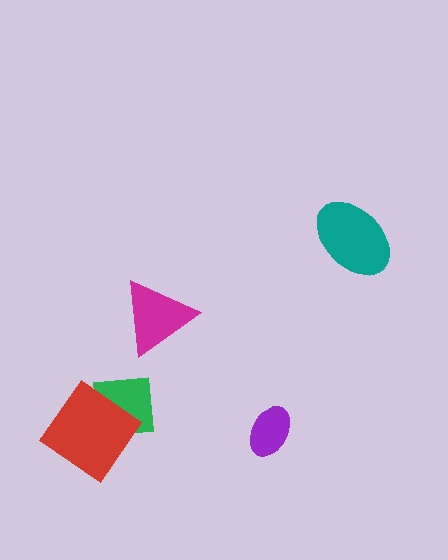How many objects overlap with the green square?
1 object overlaps with the green square.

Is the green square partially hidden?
Yes, it is partially covered by another shape.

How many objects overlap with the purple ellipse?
0 objects overlap with the purple ellipse.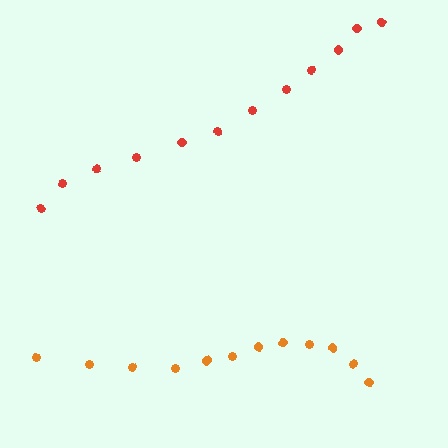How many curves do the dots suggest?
There are 2 distinct paths.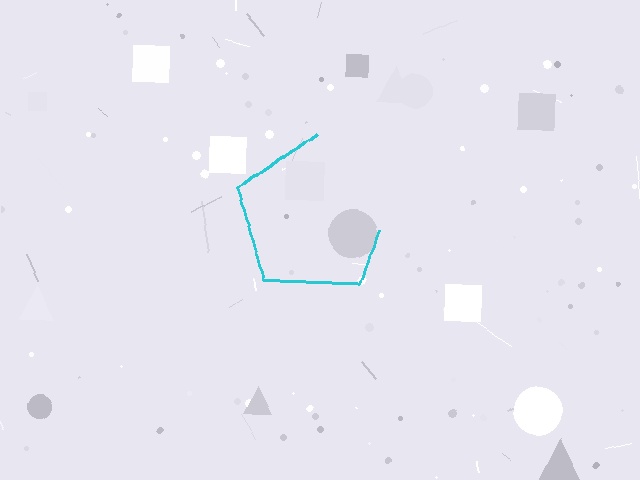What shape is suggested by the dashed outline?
The dashed outline suggests a pentagon.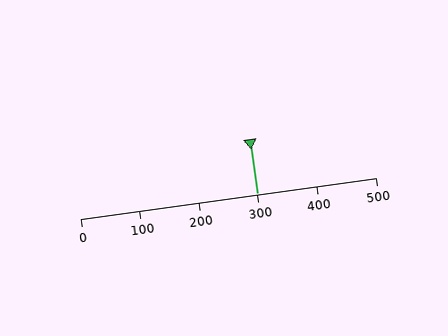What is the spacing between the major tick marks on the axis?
The major ticks are spaced 100 apart.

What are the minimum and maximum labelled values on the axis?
The axis runs from 0 to 500.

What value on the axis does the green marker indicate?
The marker indicates approximately 300.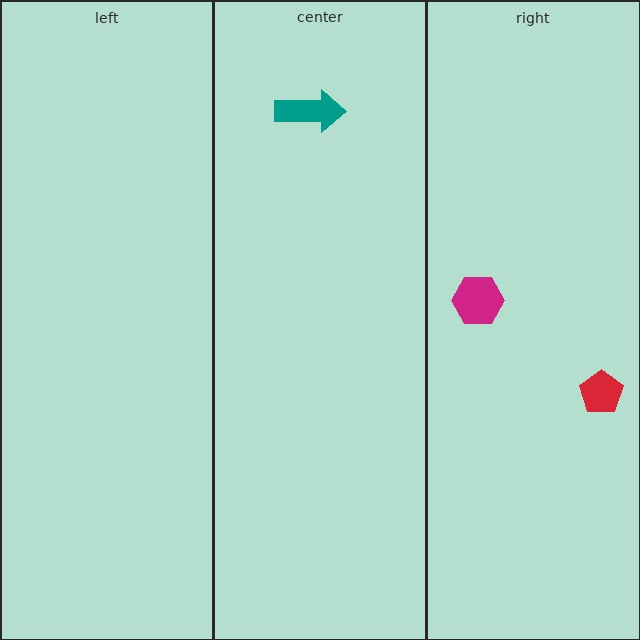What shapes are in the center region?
The teal arrow.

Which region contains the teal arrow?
The center region.